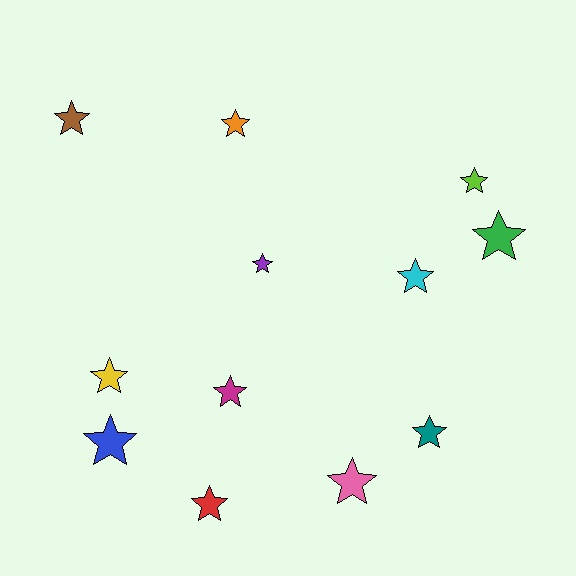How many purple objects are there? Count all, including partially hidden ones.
There is 1 purple object.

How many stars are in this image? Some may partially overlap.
There are 12 stars.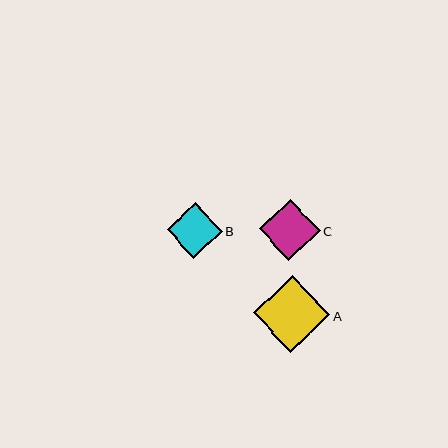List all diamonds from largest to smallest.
From largest to smallest: A, C, B.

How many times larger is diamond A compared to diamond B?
Diamond A is approximately 1.4 times the size of diamond B.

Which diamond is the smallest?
Diamond B is the smallest with a size of approximately 55 pixels.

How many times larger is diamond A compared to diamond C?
Diamond A is approximately 1.3 times the size of diamond C.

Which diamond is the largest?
Diamond A is the largest with a size of approximately 76 pixels.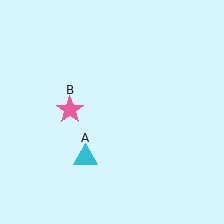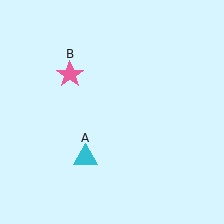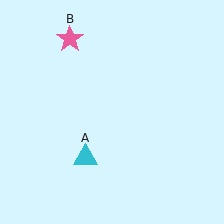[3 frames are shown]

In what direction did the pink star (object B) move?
The pink star (object B) moved up.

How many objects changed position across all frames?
1 object changed position: pink star (object B).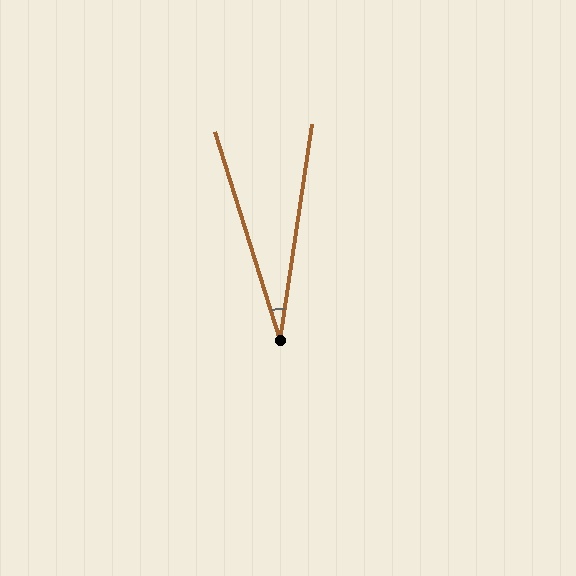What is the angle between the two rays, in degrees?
Approximately 26 degrees.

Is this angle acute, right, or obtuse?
It is acute.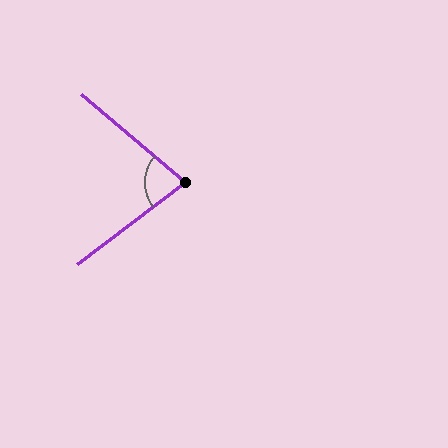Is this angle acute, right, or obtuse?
It is acute.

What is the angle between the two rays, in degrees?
Approximately 77 degrees.